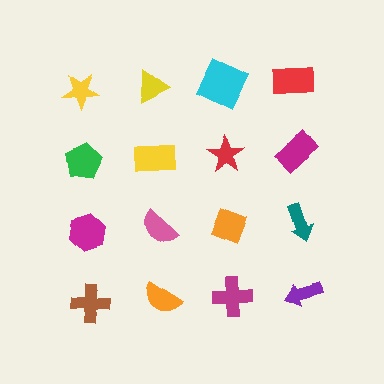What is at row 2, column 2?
A yellow rectangle.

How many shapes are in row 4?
4 shapes.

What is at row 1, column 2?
A yellow triangle.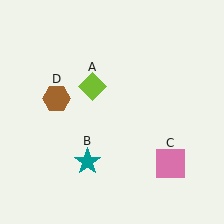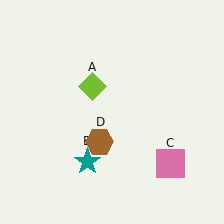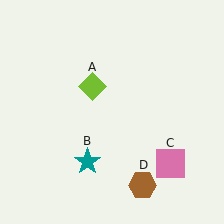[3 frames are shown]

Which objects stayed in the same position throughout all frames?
Lime diamond (object A) and teal star (object B) and pink square (object C) remained stationary.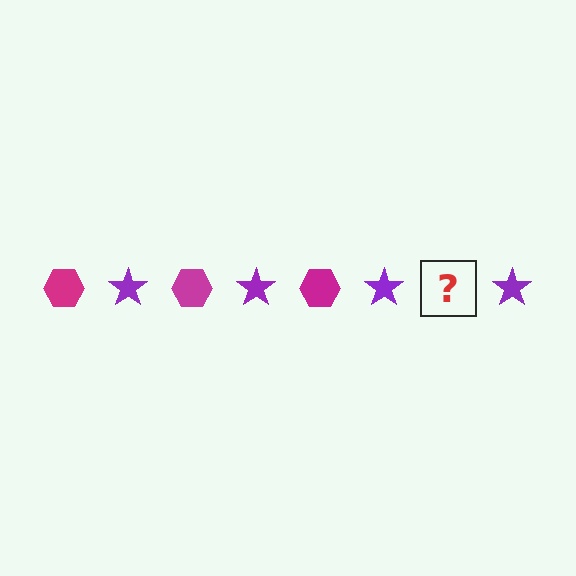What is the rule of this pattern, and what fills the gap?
The rule is that the pattern alternates between magenta hexagon and purple star. The gap should be filled with a magenta hexagon.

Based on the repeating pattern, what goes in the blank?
The blank should be a magenta hexagon.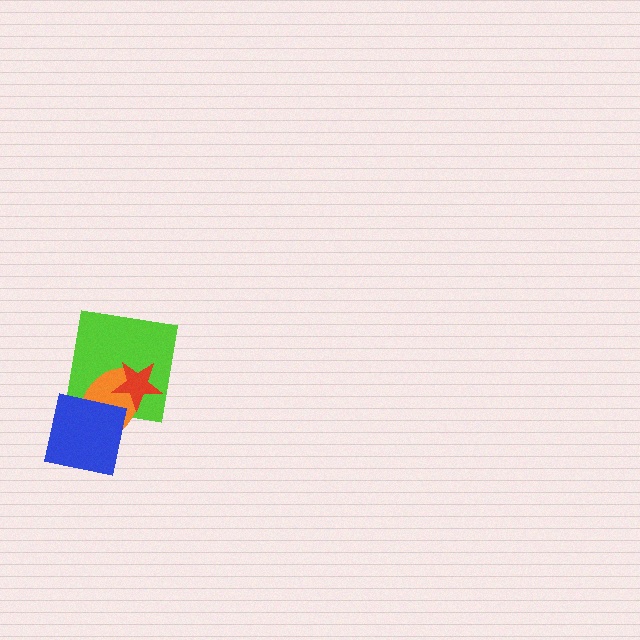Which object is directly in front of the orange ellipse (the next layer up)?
The red star is directly in front of the orange ellipse.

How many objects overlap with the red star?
2 objects overlap with the red star.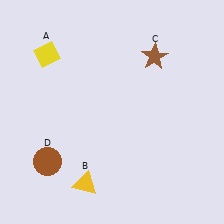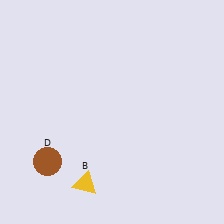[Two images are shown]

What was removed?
The yellow diamond (A), the brown star (C) were removed in Image 2.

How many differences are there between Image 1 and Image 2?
There are 2 differences between the two images.